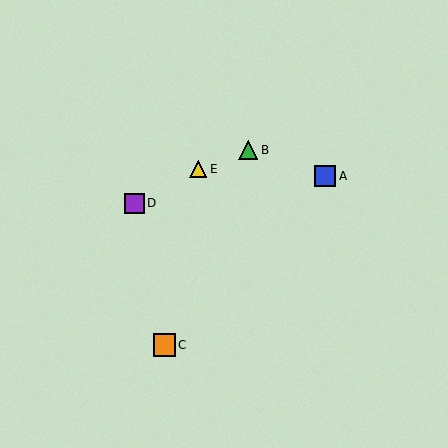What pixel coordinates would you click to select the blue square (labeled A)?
Click at (325, 176) to select the blue square A.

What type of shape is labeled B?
Shape B is a green triangle.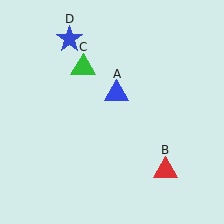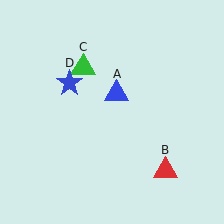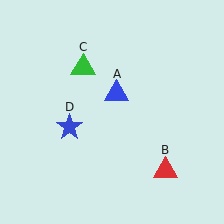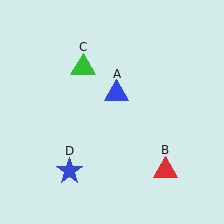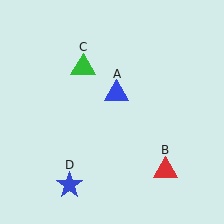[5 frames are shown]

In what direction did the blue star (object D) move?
The blue star (object D) moved down.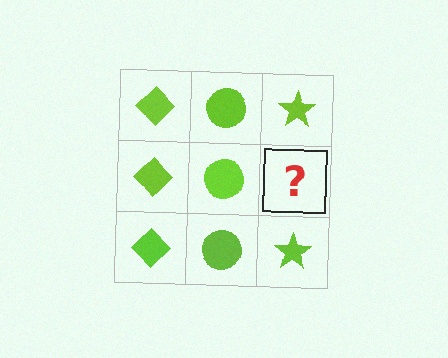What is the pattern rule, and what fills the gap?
The rule is that each column has a consistent shape. The gap should be filled with a lime star.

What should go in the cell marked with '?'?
The missing cell should contain a lime star.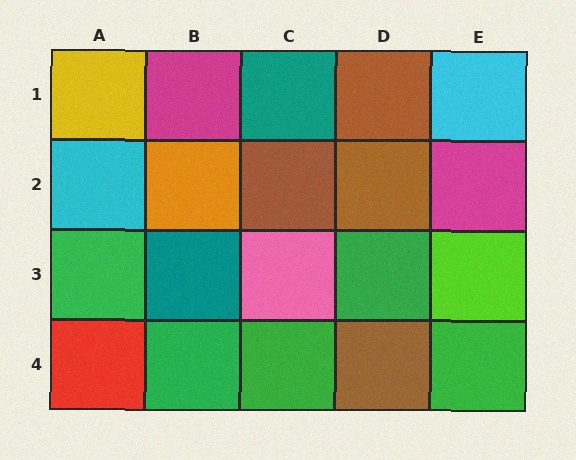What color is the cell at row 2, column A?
Cyan.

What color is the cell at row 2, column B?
Orange.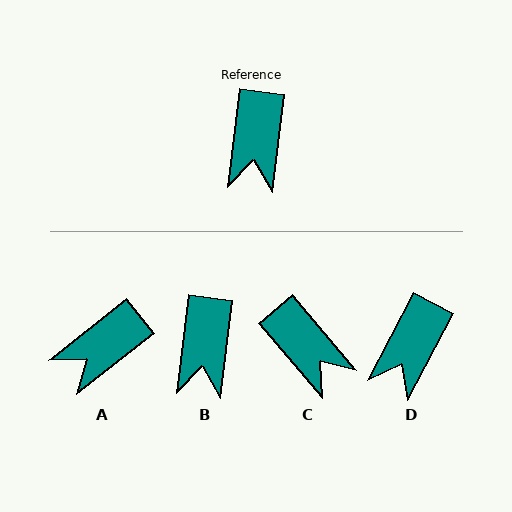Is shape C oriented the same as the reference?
No, it is off by about 47 degrees.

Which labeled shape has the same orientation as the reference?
B.